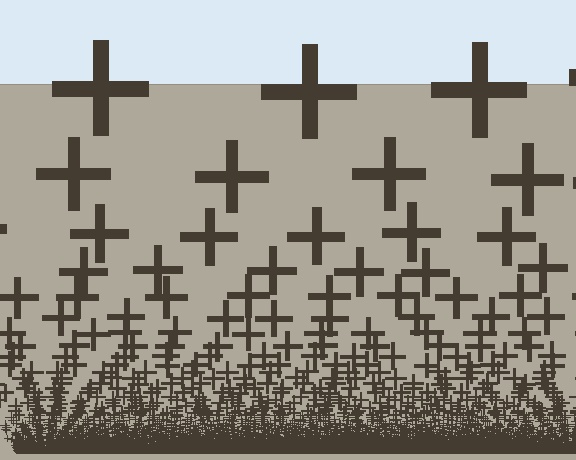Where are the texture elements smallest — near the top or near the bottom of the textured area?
Near the bottom.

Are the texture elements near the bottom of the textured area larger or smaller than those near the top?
Smaller. The gradient is inverted — elements near the bottom are smaller and denser.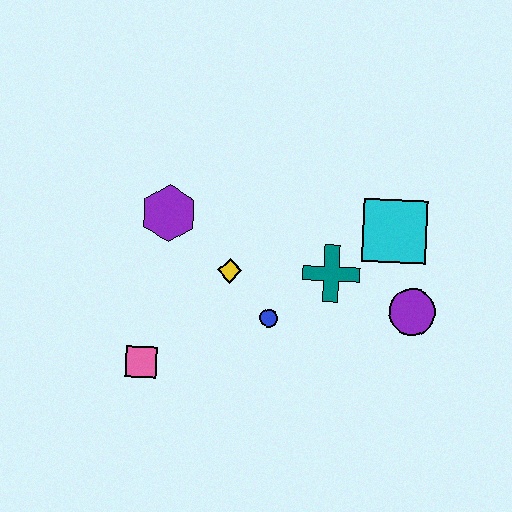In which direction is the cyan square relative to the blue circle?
The cyan square is to the right of the blue circle.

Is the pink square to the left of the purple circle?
Yes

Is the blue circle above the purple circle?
No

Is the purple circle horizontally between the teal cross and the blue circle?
No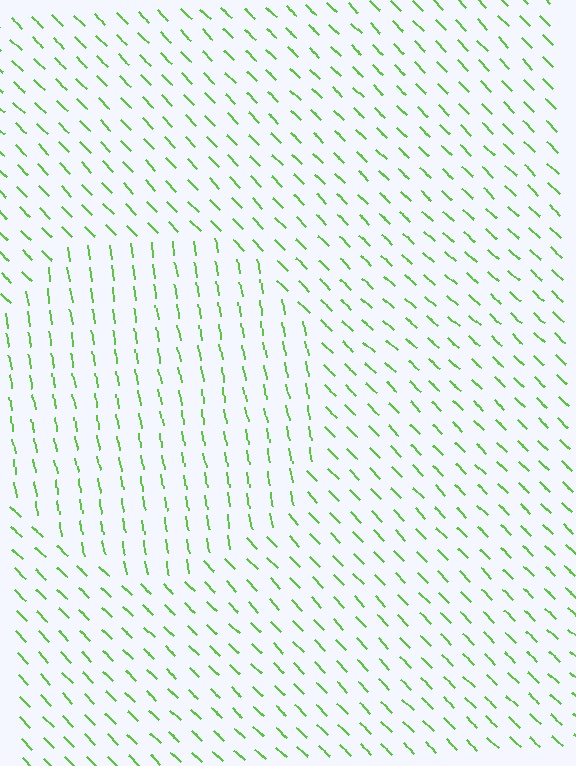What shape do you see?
I see a circle.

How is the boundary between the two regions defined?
The boundary is defined purely by a change in line orientation (approximately 35 degrees difference). All lines are the same color and thickness.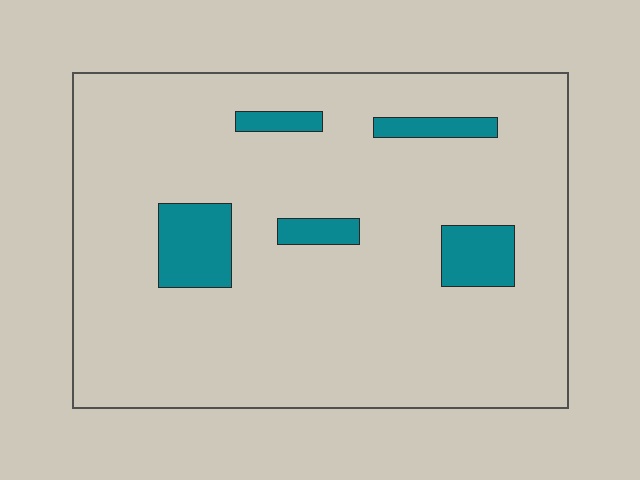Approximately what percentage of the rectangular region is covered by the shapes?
Approximately 10%.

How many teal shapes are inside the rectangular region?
5.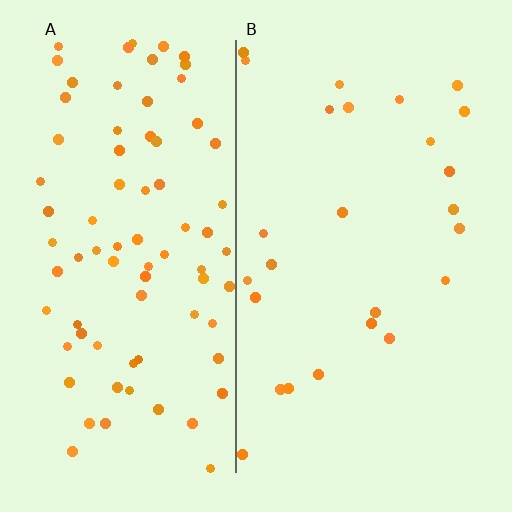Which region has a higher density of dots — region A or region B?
A (the left).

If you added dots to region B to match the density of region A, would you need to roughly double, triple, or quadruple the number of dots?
Approximately triple.